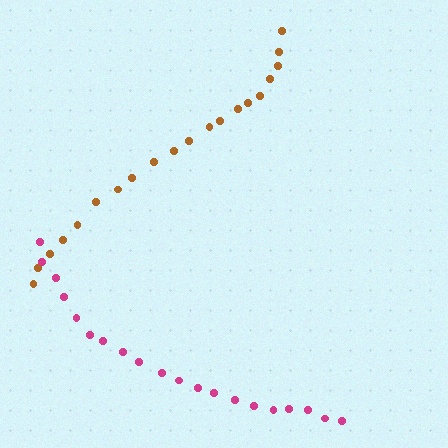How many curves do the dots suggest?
There are 2 distinct paths.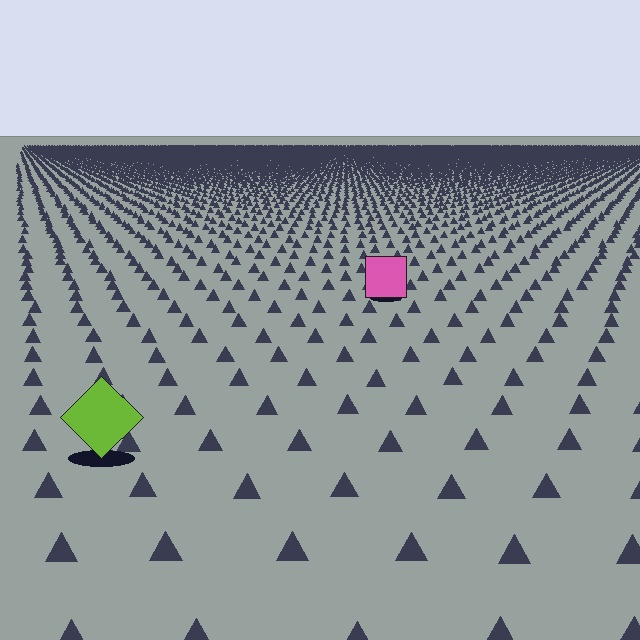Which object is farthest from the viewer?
The pink square is farthest from the viewer. It appears smaller and the ground texture around it is denser.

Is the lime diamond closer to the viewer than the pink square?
Yes. The lime diamond is closer — you can tell from the texture gradient: the ground texture is coarser near it.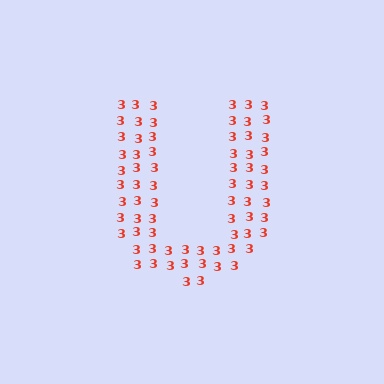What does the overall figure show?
The overall figure shows the letter U.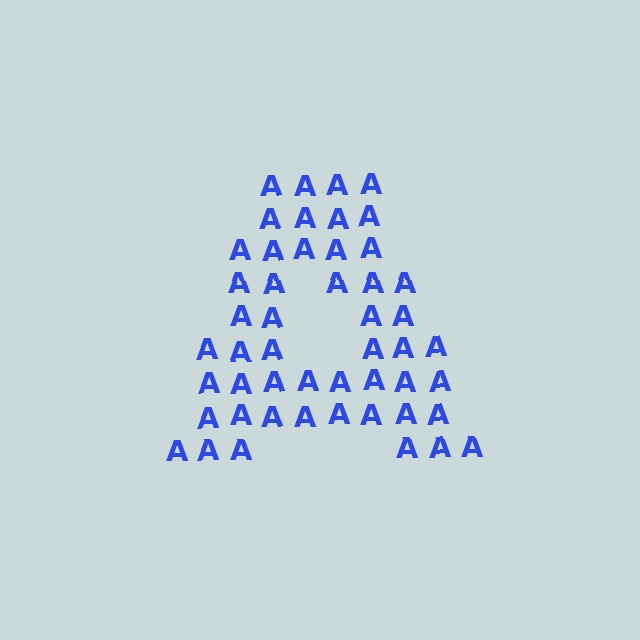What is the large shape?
The large shape is the letter A.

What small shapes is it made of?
It is made of small letter A's.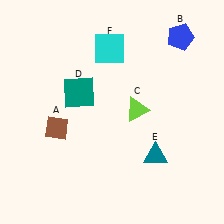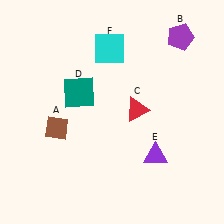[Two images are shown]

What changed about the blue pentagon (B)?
In Image 1, B is blue. In Image 2, it changed to purple.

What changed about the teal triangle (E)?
In Image 1, E is teal. In Image 2, it changed to purple.